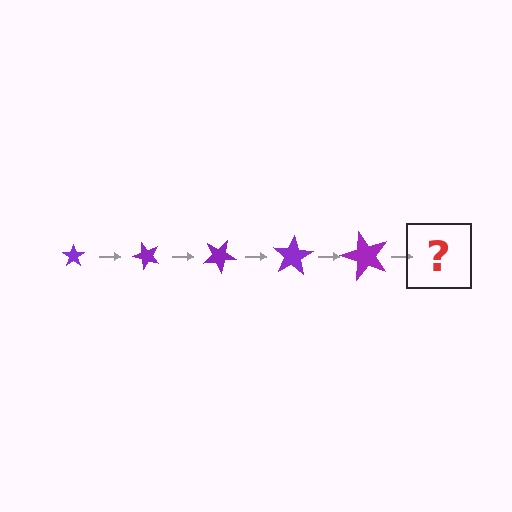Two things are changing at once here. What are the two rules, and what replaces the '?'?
The two rules are that the star grows larger each step and it rotates 50 degrees each step. The '?' should be a star, larger than the previous one and rotated 250 degrees from the start.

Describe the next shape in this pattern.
It should be a star, larger than the previous one and rotated 250 degrees from the start.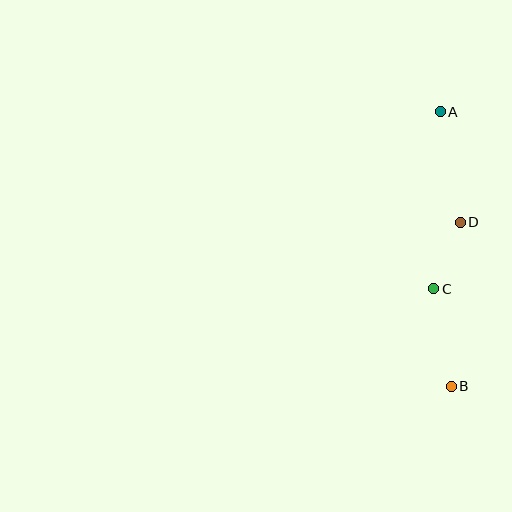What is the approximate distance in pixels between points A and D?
The distance between A and D is approximately 112 pixels.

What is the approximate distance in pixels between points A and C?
The distance between A and C is approximately 177 pixels.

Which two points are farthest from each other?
Points A and B are farthest from each other.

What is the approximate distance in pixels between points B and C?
The distance between B and C is approximately 99 pixels.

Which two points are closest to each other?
Points C and D are closest to each other.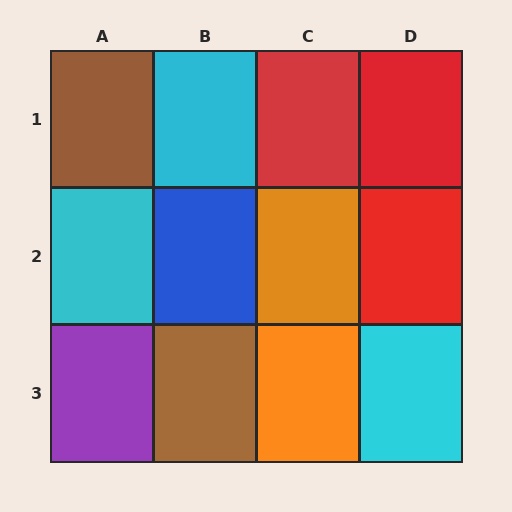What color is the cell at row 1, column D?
Red.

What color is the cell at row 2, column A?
Cyan.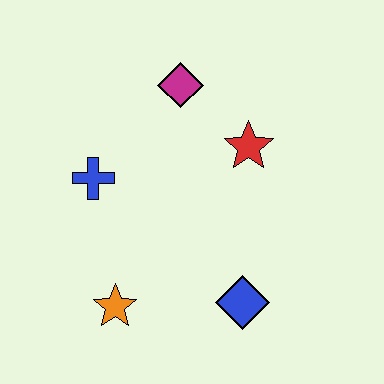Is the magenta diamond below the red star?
No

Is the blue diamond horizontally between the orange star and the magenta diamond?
No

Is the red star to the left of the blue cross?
No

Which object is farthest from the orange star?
The magenta diamond is farthest from the orange star.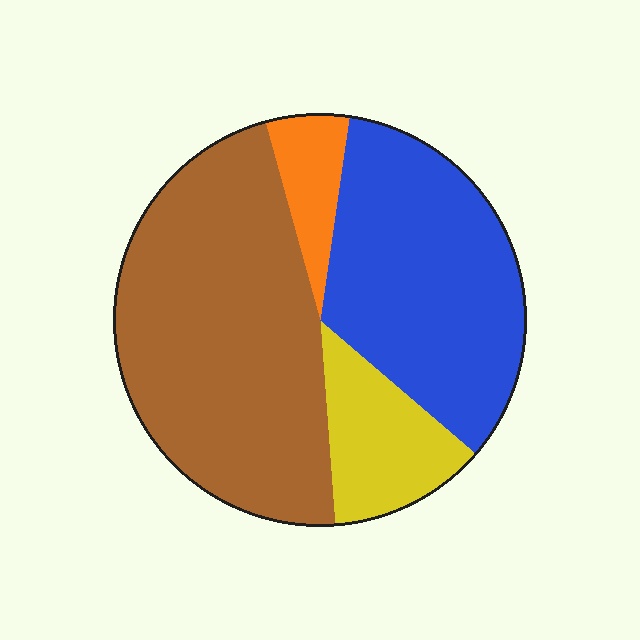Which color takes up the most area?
Brown, at roughly 45%.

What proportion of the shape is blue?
Blue covers roughly 35% of the shape.